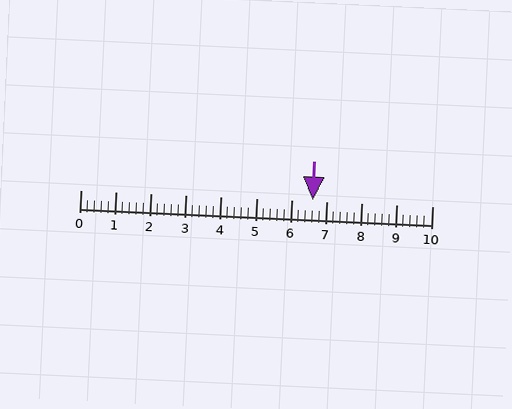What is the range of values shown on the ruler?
The ruler shows values from 0 to 10.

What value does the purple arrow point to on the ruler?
The purple arrow points to approximately 6.6.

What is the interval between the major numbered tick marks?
The major tick marks are spaced 1 units apart.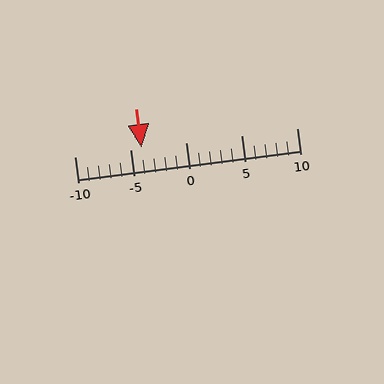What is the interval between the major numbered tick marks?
The major tick marks are spaced 5 units apart.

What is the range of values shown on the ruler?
The ruler shows values from -10 to 10.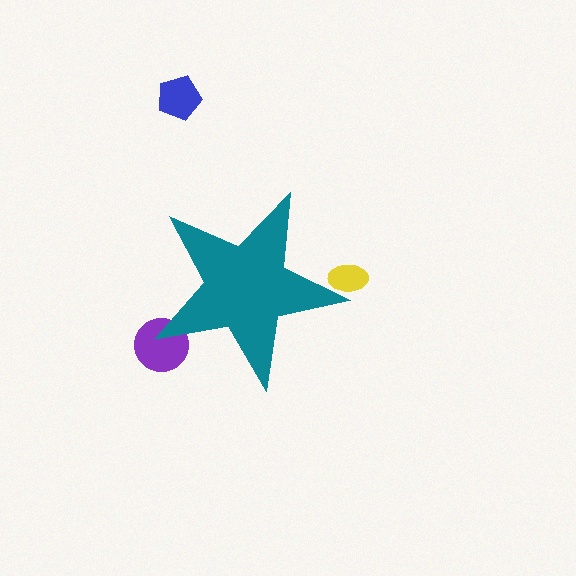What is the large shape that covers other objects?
A teal star.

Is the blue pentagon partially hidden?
No, the blue pentagon is fully visible.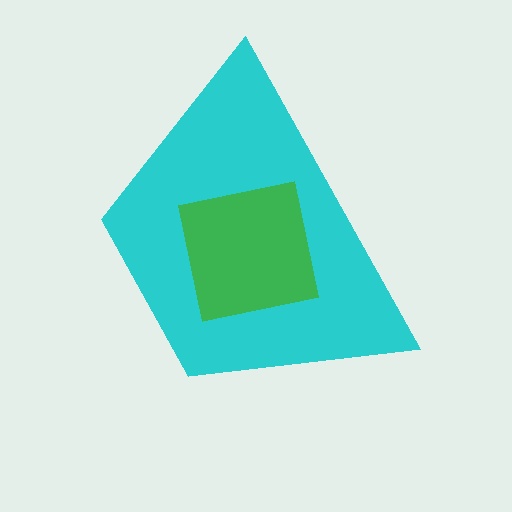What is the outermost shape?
The cyan trapezoid.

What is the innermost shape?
The green square.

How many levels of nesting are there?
2.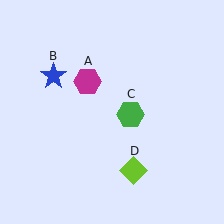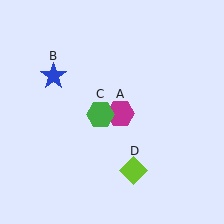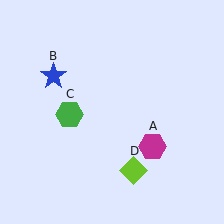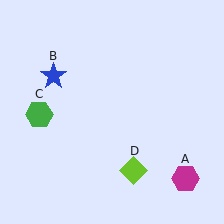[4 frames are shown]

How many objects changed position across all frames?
2 objects changed position: magenta hexagon (object A), green hexagon (object C).